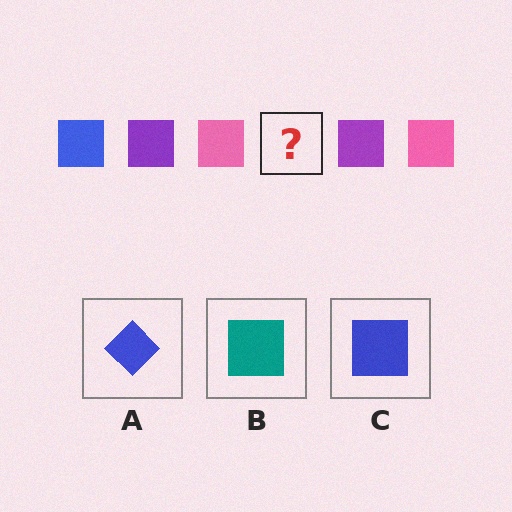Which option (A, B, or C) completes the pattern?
C.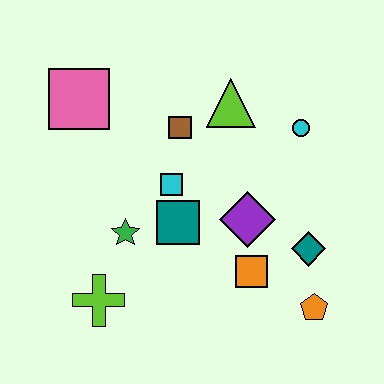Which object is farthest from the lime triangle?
The lime cross is farthest from the lime triangle.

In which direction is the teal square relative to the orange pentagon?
The teal square is to the left of the orange pentagon.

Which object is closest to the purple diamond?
The orange square is closest to the purple diamond.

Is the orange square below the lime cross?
No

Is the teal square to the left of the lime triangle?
Yes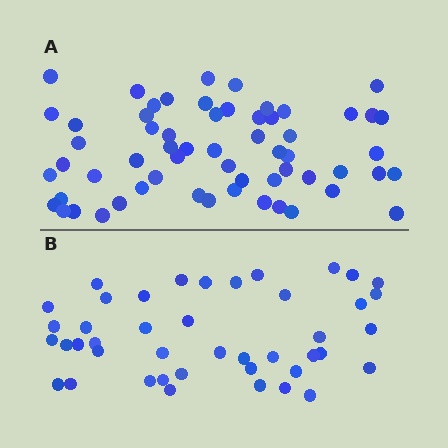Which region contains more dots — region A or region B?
Region A (the top region) has more dots.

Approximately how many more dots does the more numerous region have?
Region A has approximately 15 more dots than region B.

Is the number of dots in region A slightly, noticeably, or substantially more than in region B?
Region A has noticeably more, but not dramatically so. The ratio is roughly 1.4 to 1.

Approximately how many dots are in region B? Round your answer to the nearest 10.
About 40 dots. (The exact count is 43, which rounds to 40.)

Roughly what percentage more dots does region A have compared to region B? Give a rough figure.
About 40% more.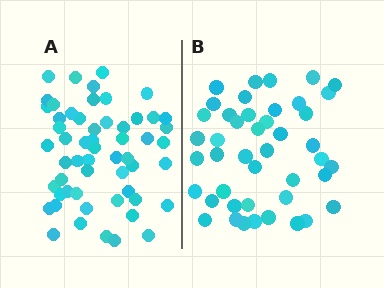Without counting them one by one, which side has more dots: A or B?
Region A (the left region) has more dots.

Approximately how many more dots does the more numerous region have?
Region A has roughly 12 or so more dots than region B.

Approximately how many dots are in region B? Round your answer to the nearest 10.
About 40 dots. (The exact count is 44, which rounds to 40.)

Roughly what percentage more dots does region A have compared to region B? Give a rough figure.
About 25% more.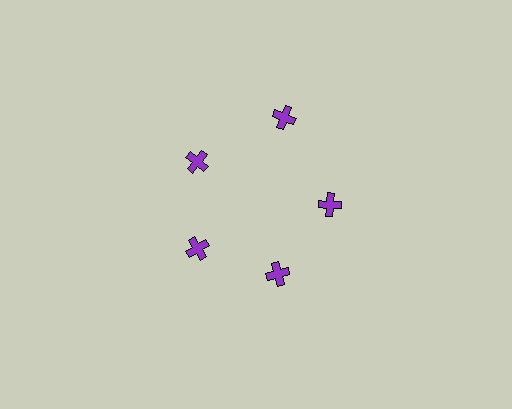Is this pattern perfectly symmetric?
No. The 5 purple crosses are arranged in a ring, but one element near the 1 o'clock position is pushed outward from the center, breaking the 5-fold rotational symmetry.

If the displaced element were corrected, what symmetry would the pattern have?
It would have 5-fold rotational symmetry — the pattern would map onto itself every 72 degrees.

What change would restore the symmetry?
The symmetry would be restored by moving it inward, back onto the ring so that all 5 crosses sit at equal angles and equal distance from the center.